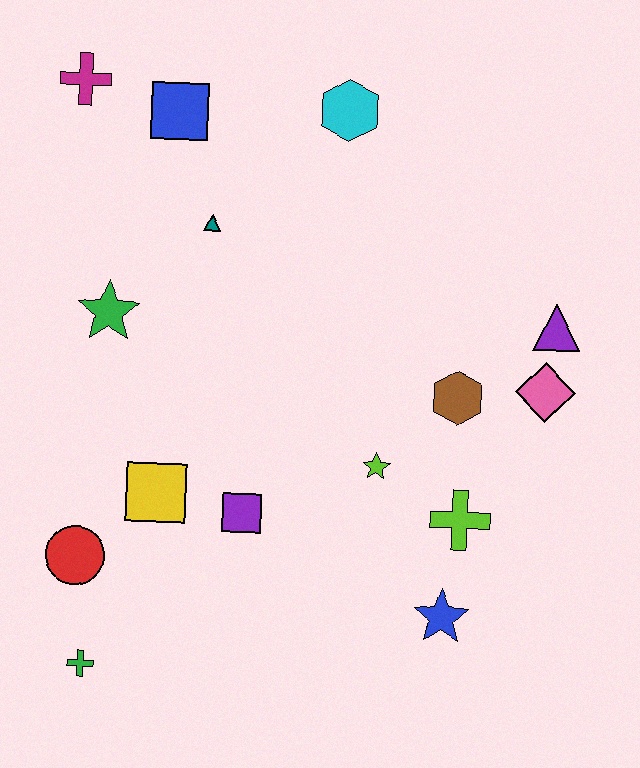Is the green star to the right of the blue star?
No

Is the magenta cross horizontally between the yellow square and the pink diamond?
No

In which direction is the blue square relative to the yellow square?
The blue square is above the yellow square.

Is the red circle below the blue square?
Yes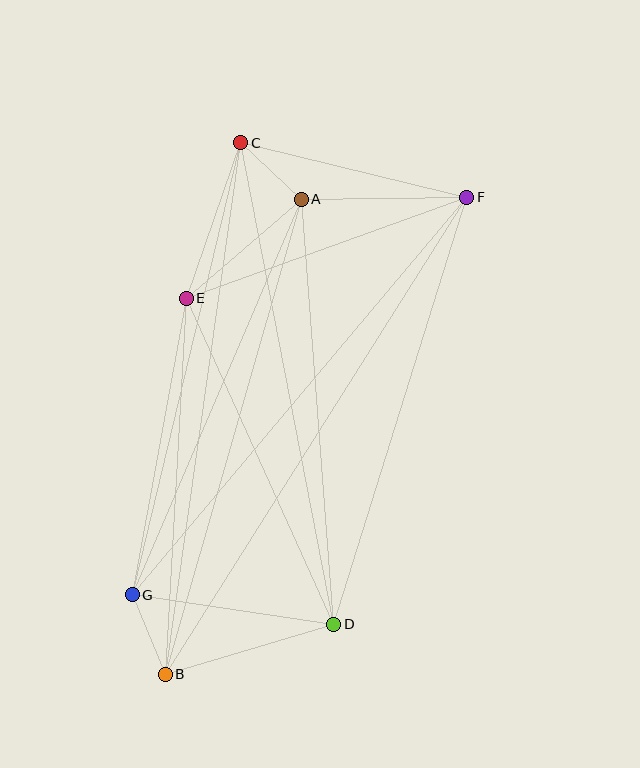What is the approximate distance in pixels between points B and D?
The distance between B and D is approximately 176 pixels.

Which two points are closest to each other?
Points A and C are closest to each other.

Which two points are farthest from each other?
Points B and F are farthest from each other.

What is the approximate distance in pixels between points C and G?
The distance between C and G is approximately 465 pixels.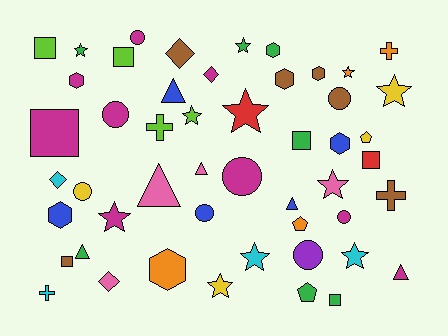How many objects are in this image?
There are 50 objects.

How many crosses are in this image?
There are 4 crosses.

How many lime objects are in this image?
There are 4 lime objects.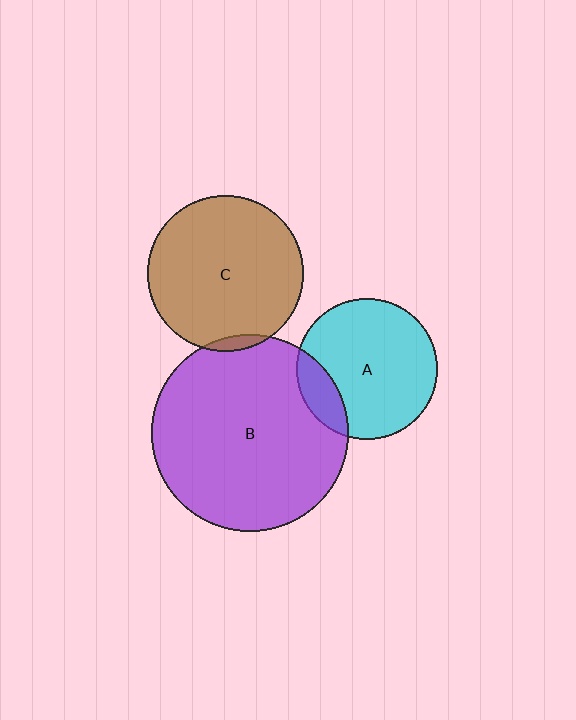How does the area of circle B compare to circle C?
Approximately 1.6 times.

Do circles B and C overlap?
Yes.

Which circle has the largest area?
Circle B (purple).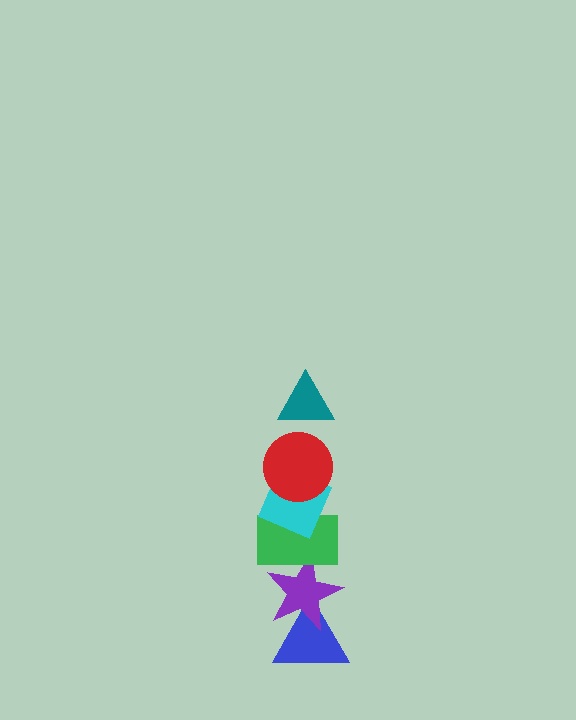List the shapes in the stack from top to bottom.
From top to bottom: the teal triangle, the red circle, the cyan diamond, the green rectangle, the purple star, the blue triangle.